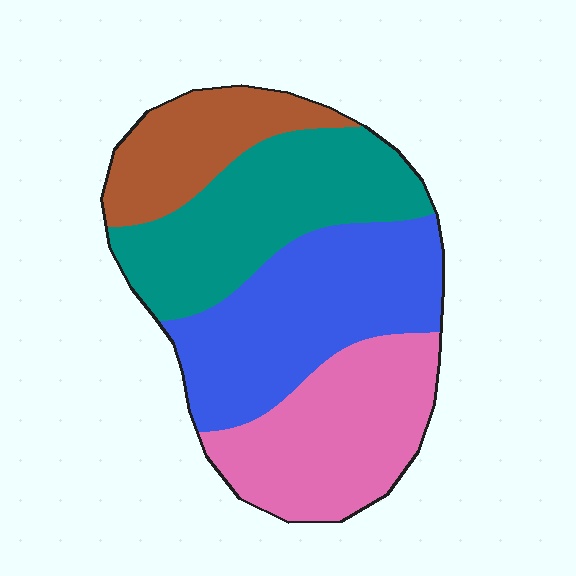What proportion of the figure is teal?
Teal takes up about one quarter (1/4) of the figure.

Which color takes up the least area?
Brown, at roughly 15%.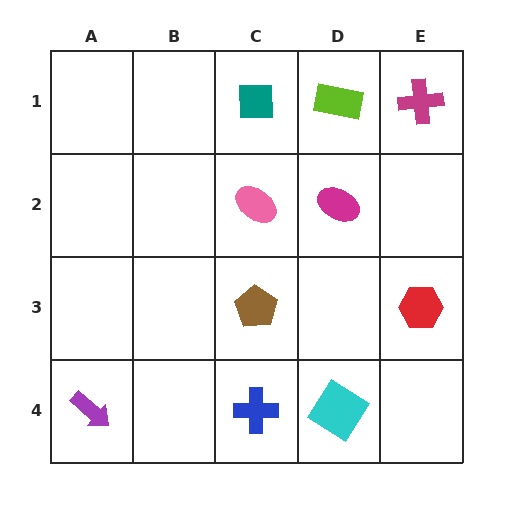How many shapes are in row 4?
3 shapes.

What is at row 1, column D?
A lime rectangle.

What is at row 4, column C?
A blue cross.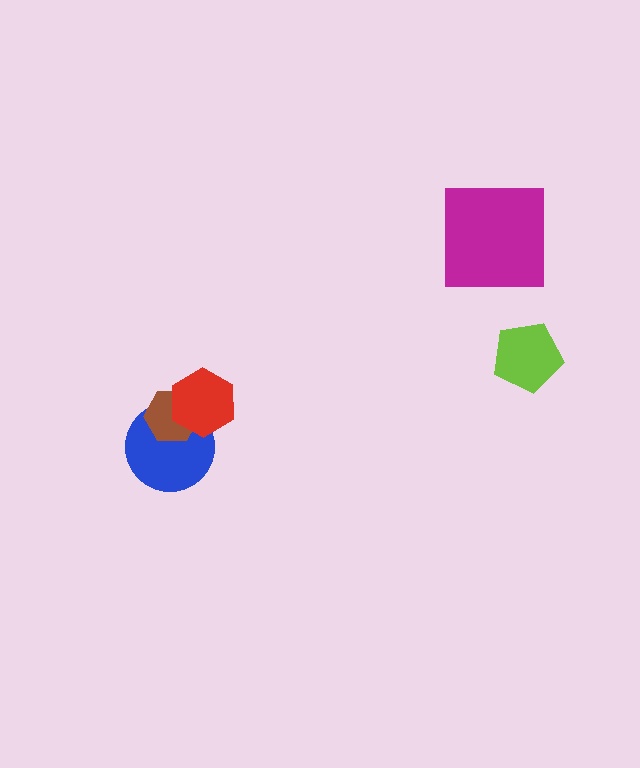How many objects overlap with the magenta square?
0 objects overlap with the magenta square.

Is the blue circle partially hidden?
Yes, it is partially covered by another shape.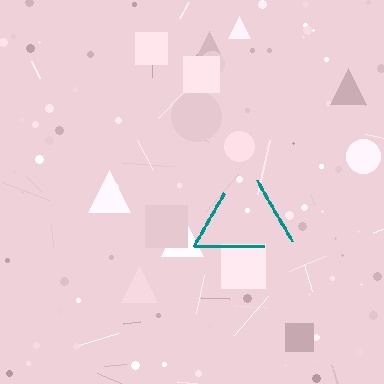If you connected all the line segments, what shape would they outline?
They would outline a triangle.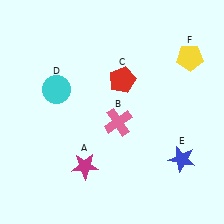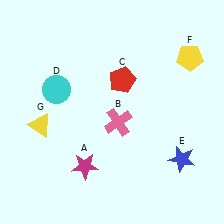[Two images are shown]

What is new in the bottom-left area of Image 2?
A yellow triangle (G) was added in the bottom-left area of Image 2.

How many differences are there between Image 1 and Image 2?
There is 1 difference between the two images.